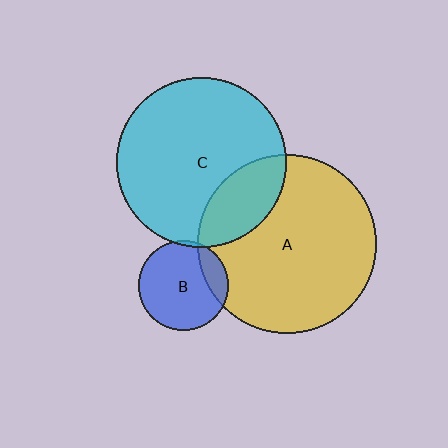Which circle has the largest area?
Circle A (yellow).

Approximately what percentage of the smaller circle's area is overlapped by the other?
Approximately 5%.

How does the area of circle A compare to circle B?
Approximately 4.0 times.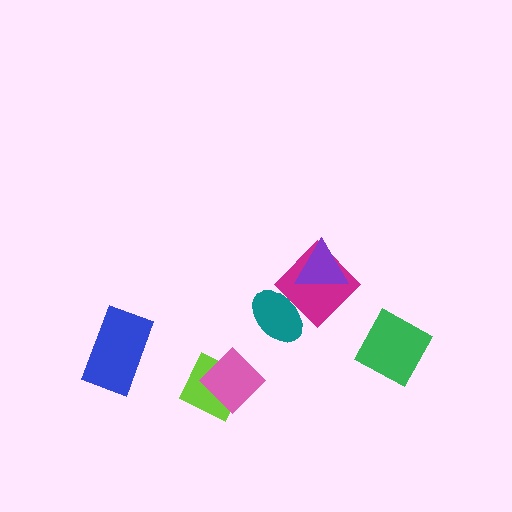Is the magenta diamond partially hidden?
Yes, it is partially covered by another shape.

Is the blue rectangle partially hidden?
No, no other shape covers it.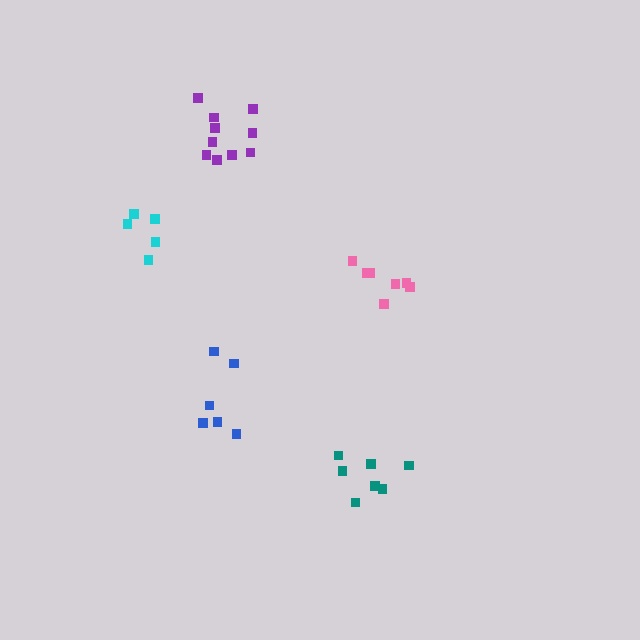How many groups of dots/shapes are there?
There are 5 groups.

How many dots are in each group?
Group 1: 7 dots, Group 2: 6 dots, Group 3: 10 dots, Group 4: 7 dots, Group 5: 5 dots (35 total).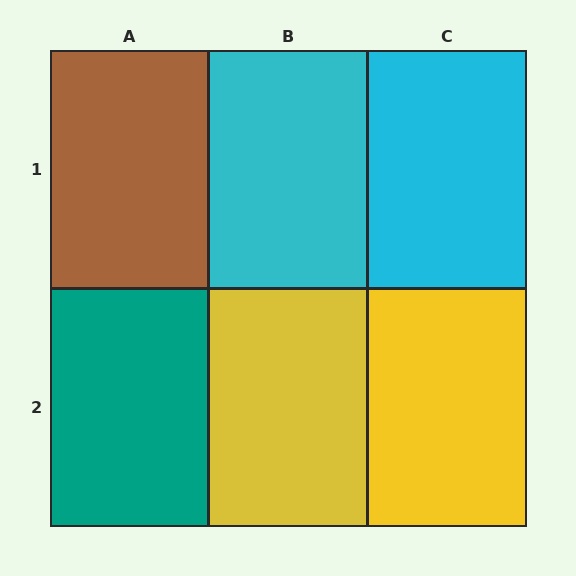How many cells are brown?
1 cell is brown.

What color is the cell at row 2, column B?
Yellow.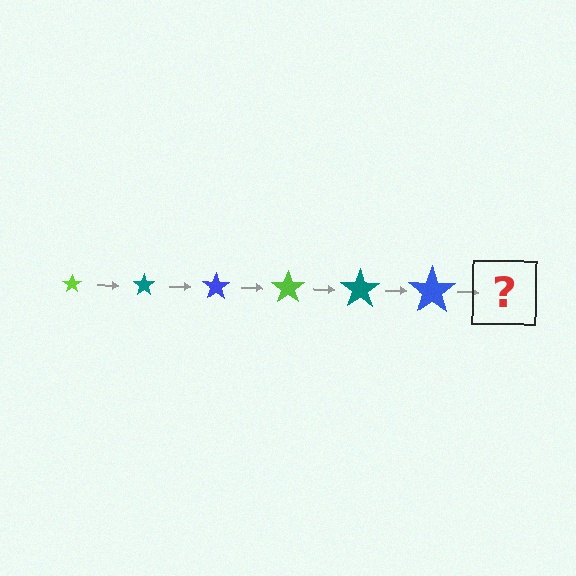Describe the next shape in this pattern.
It should be a lime star, larger than the previous one.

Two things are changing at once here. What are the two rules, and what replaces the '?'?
The two rules are that the star grows larger each step and the color cycles through lime, teal, and blue. The '?' should be a lime star, larger than the previous one.